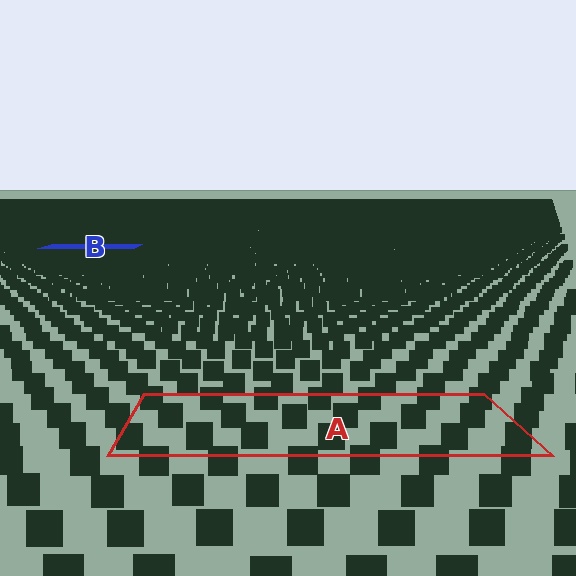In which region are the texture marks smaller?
The texture marks are smaller in region B, because it is farther away.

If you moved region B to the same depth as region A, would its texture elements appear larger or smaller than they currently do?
They would appear larger. At a closer depth, the same texture elements are projected at a bigger on-screen size.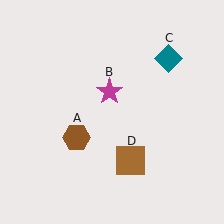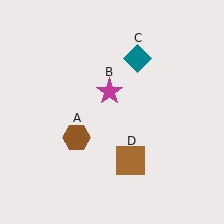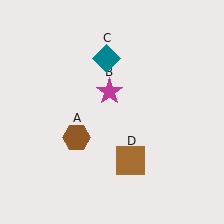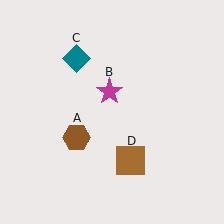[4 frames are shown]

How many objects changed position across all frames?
1 object changed position: teal diamond (object C).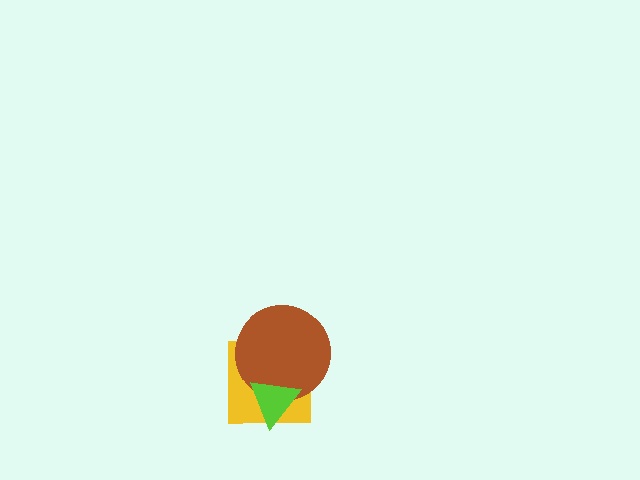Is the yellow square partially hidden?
Yes, it is partially covered by another shape.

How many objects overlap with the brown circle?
2 objects overlap with the brown circle.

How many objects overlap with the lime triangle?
2 objects overlap with the lime triangle.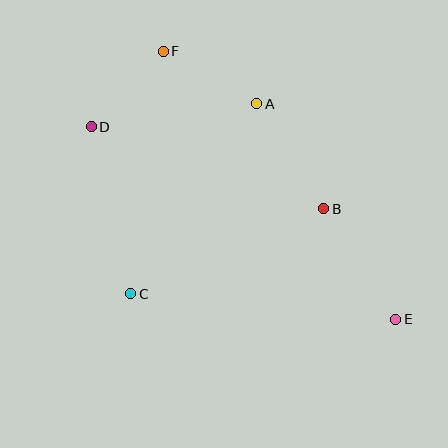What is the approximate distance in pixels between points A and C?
The distance between A and C is approximately 228 pixels.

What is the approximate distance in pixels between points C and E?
The distance between C and E is approximately 266 pixels.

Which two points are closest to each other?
Points D and F are closest to each other.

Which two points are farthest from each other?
Points D and E are farthest from each other.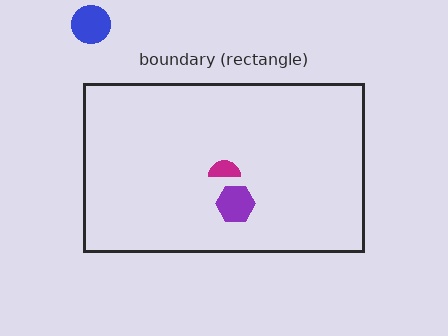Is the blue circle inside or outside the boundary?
Outside.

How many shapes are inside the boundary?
2 inside, 1 outside.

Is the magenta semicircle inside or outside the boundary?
Inside.